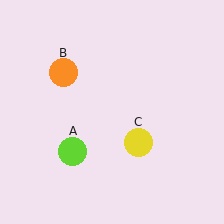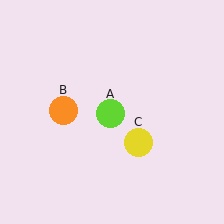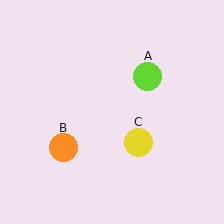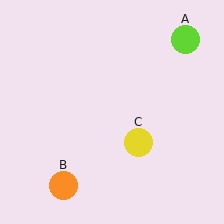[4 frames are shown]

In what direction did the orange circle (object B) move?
The orange circle (object B) moved down.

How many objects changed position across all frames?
2 objects changed position: lime circle (object A), orange circle (object B).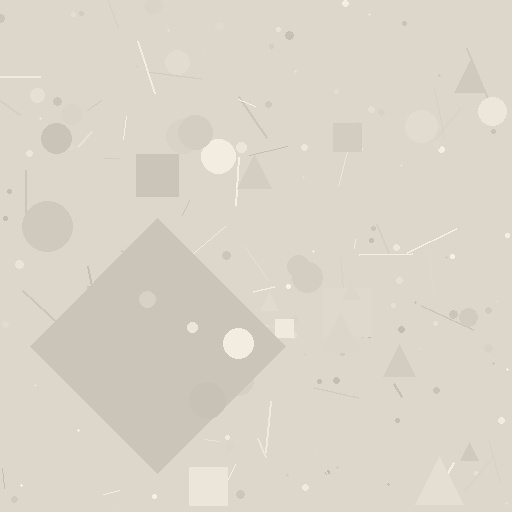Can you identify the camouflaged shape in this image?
The camouflaged shape is a diamond.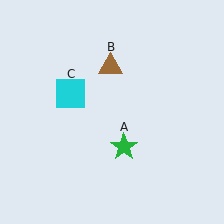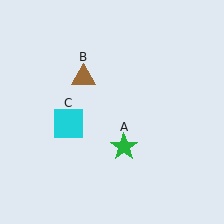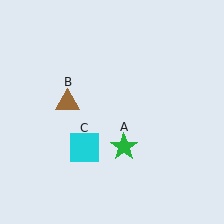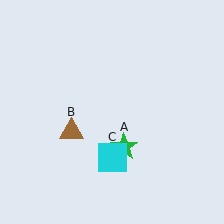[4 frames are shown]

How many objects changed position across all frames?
2 objects changed position: brown triangle (object B), cyan square (object C).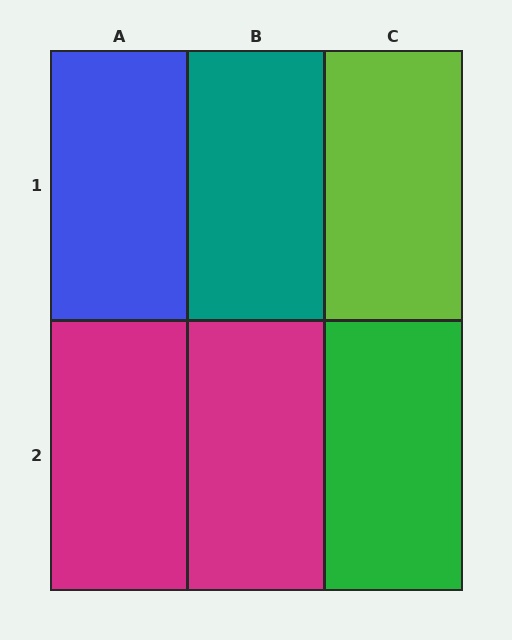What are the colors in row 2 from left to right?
Magenta, magenta, green.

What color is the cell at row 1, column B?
Teal.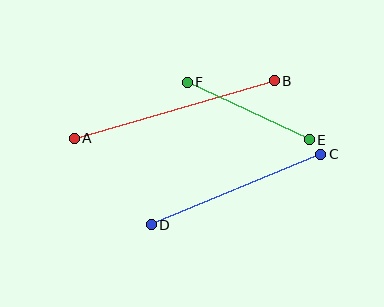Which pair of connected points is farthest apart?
Points A and B are farthest apart.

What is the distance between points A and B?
The distance is approximately 208 pixels.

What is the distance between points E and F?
The distance is approximately 135 pixels.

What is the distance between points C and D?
The distance is approximately 183 pixels.